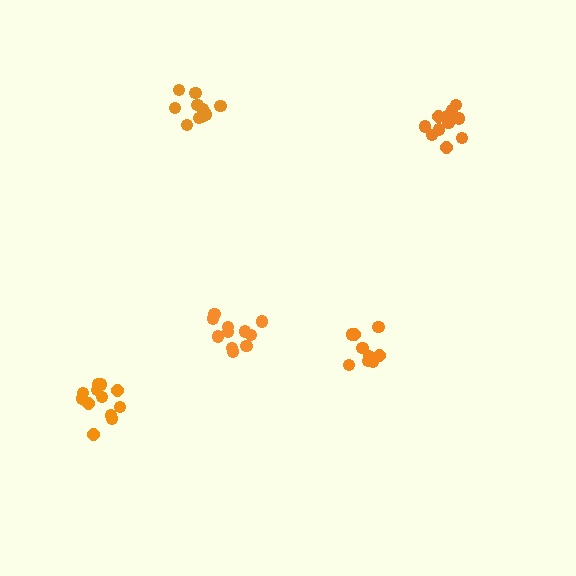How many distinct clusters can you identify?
There are 5 distinct clusters.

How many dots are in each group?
Group 1: 12 dots, Group 2: 11 dots, Group 3: 10 dots, Group 4: 10 dots, Group 5: 12 dots (55 total).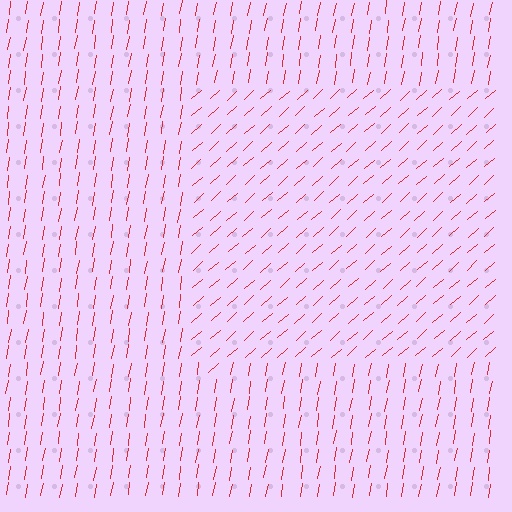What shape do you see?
I see a rectangle.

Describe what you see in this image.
The image is filled with small red line segments. A rectangle region in the image has lines oriented differently from the surrounding lines, creating a visible texture boundary.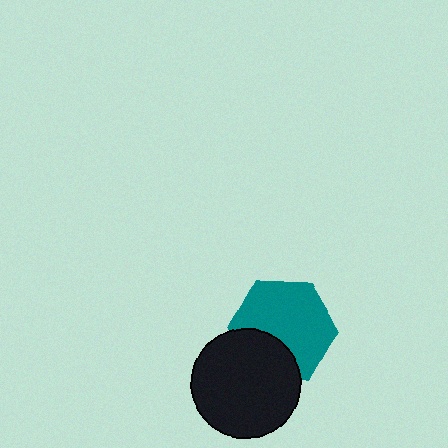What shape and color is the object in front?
The object in front is a black circle.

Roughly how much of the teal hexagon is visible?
Most of it is visible (roughly 70%).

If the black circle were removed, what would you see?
You would see the complete teal hexagon.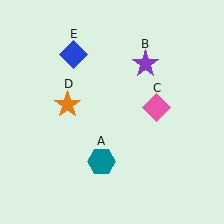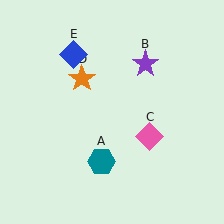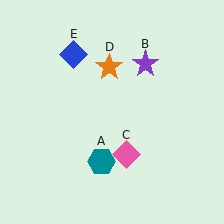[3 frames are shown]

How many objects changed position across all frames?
2 objects changed position: pink diamond (object C), orange star (object D).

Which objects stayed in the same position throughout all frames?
Teal hexagon (object A) and purple star (object B) and blue diamond (object E) remained stationary.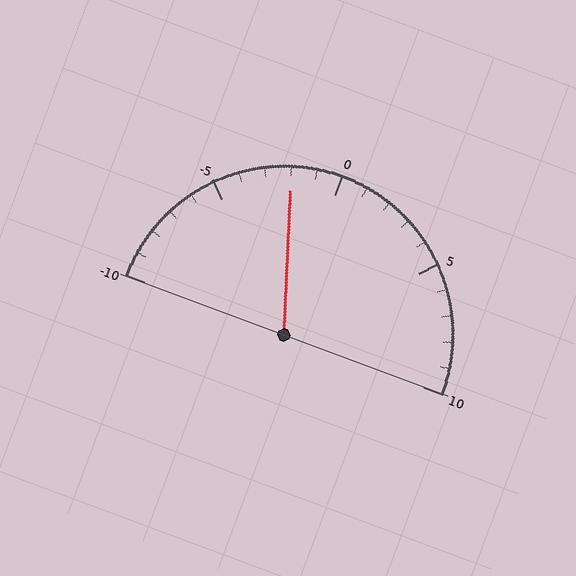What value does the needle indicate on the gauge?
The needle indicates approximately -2.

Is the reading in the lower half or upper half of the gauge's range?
The reading is in the lower half of the range (-10 to 10).